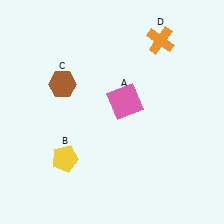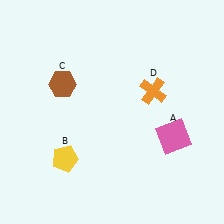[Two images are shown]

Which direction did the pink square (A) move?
The pink square (A) moved right.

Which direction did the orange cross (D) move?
The orange cross (D) moved down.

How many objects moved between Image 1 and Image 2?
2 objects moved between the two images.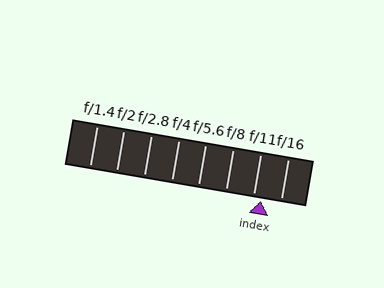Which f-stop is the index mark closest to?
The index mark is closest to f/11.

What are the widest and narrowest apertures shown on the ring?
The widest aperture shown is f/1.4 and the narrowest is f/16.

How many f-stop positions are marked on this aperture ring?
There are 8 f-stop positions marked.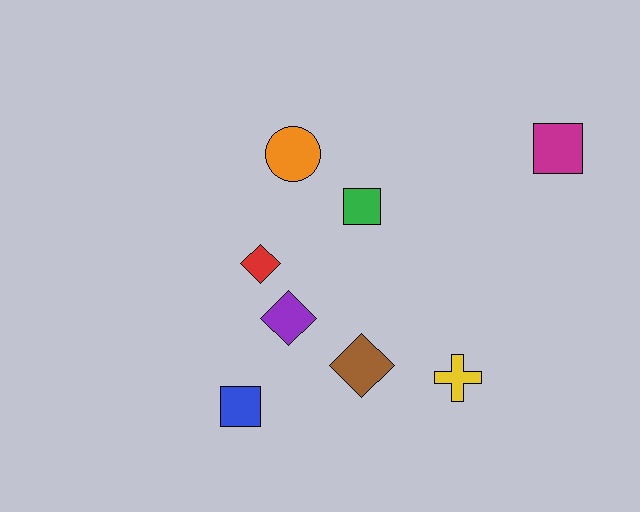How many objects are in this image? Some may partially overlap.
There are 8 objects.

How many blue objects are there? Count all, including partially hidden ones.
There is 1 blue object.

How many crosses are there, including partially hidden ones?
There is 1 cross.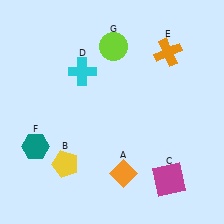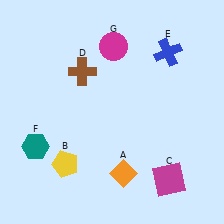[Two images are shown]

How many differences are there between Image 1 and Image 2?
There are 3 differences between the two images.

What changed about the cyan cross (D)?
In Image 1, D is cyan. In Image 2, it changed to brown.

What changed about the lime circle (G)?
In Image 1, G is lime. In Image 2, it changed to magenta.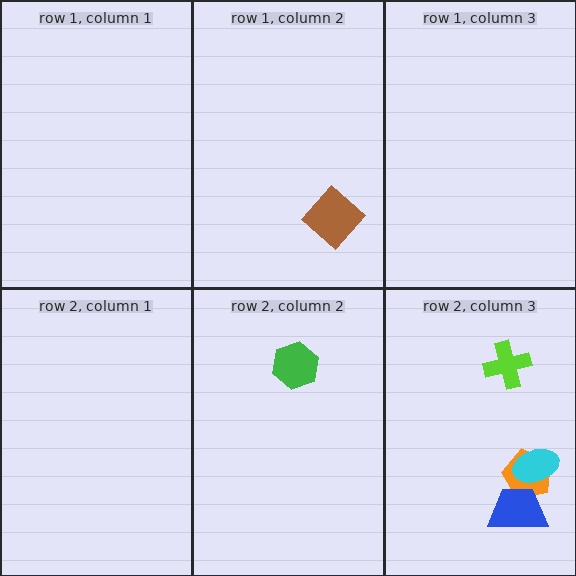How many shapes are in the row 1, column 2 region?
1.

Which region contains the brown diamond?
The row 1, column 2 region.